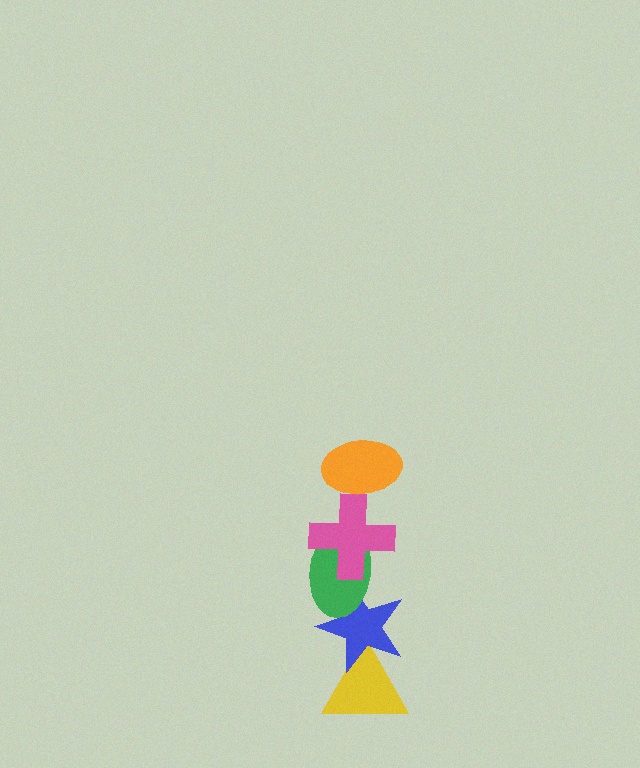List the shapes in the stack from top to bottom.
From top to bottom: the orange ellipse, the pink cross, the green ellipse, the blue star, the yellow triangle.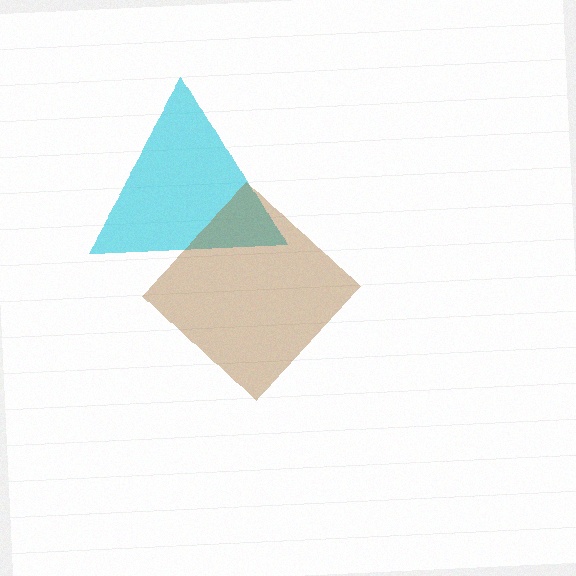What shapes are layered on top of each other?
The layered shapes are: a cyan triangle, a brown diamond.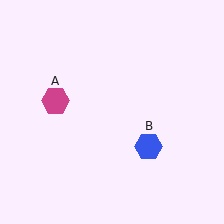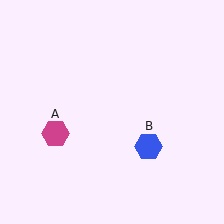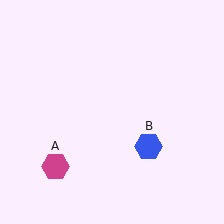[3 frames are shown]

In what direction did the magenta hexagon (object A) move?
The magenta hexagon (object A) moved down.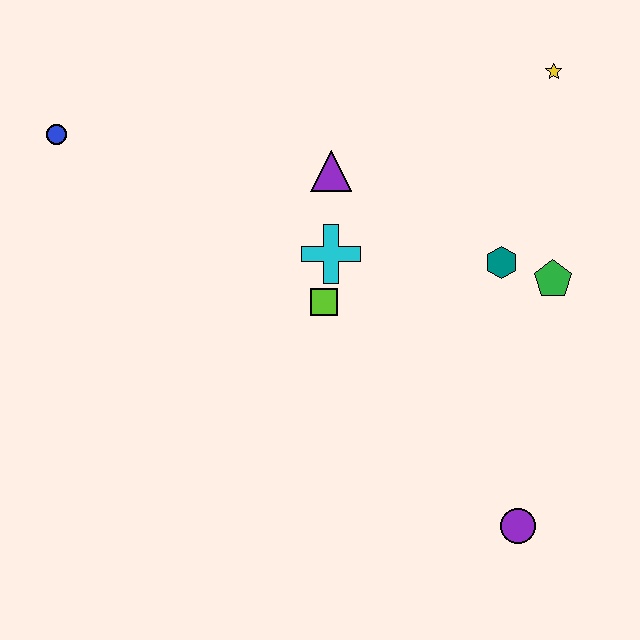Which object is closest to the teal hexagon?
The green pentagon is closest to the teal hexagon.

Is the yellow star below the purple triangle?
No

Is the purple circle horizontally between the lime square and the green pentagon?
Yes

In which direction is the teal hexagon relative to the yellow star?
The teal hexagon is below the yellow star.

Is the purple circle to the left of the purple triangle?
No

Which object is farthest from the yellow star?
The blue circle is farthest from the yellow star.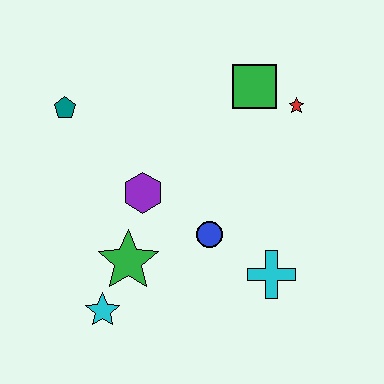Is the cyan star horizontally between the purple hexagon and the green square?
No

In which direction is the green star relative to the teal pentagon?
The green star is below the teal pentagon.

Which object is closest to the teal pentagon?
The purple hexagon is closest to the teal pentagon.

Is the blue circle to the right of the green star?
Yes